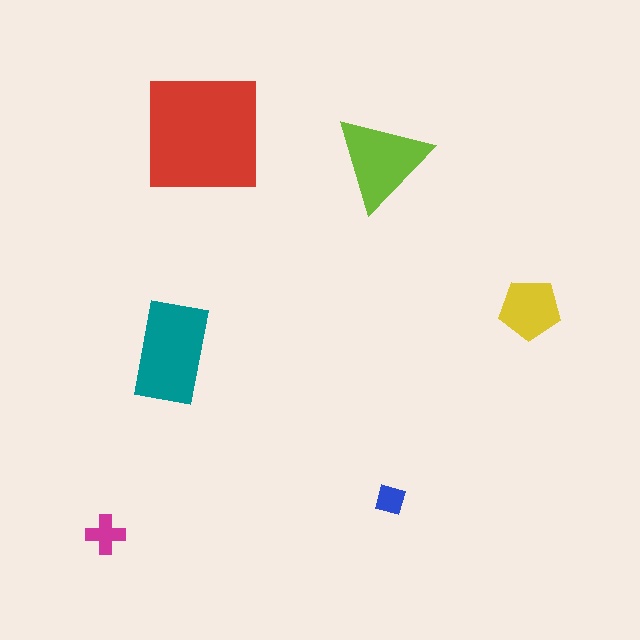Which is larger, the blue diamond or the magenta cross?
The magenta cross.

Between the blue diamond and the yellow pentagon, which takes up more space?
The yellow pentagon.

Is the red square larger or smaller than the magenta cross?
Larger.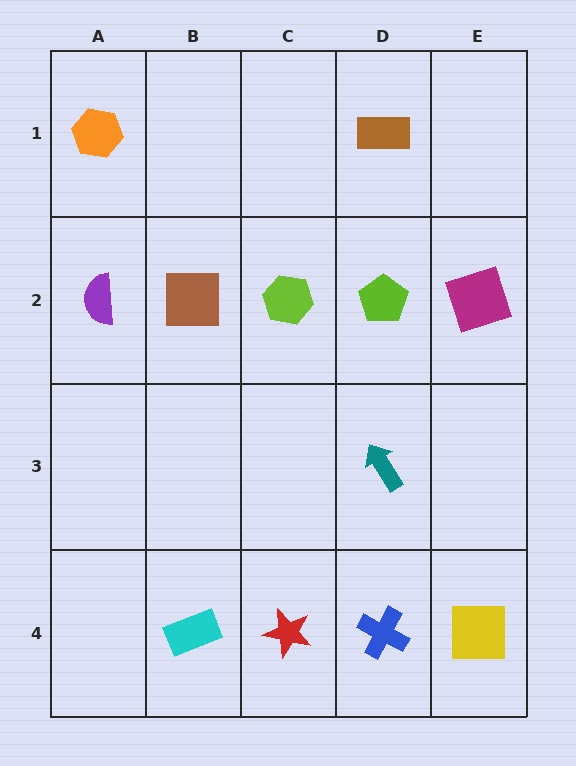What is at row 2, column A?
A purple semicircle.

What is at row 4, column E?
A yellow square.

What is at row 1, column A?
An orange hexagon.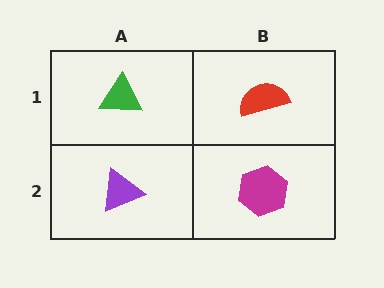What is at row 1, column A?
A green triangle.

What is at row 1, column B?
A red semicircle.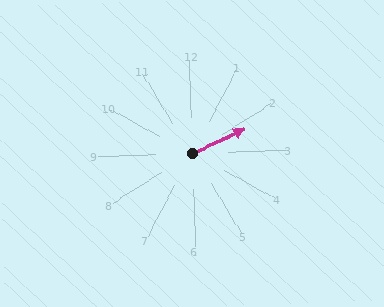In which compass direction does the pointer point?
Northeast.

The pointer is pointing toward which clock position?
Roughly 2 o'clock.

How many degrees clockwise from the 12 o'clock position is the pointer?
Approximately 67 degrees.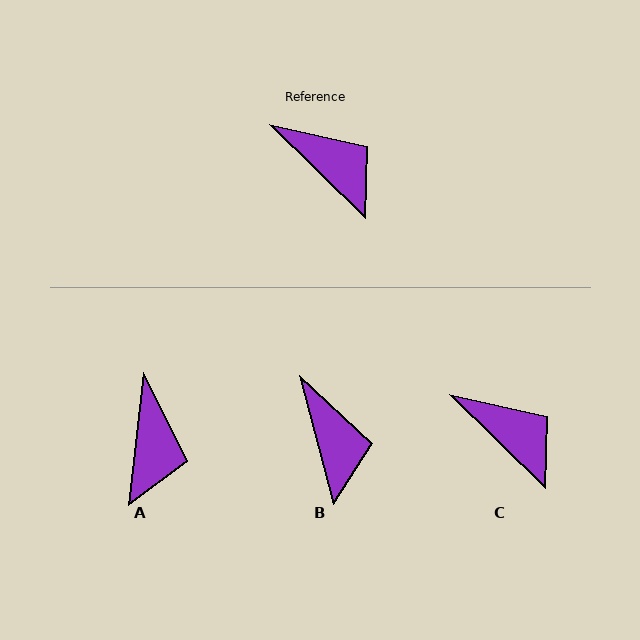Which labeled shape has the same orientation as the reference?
C.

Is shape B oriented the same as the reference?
No, it is off by about 30 degrees.